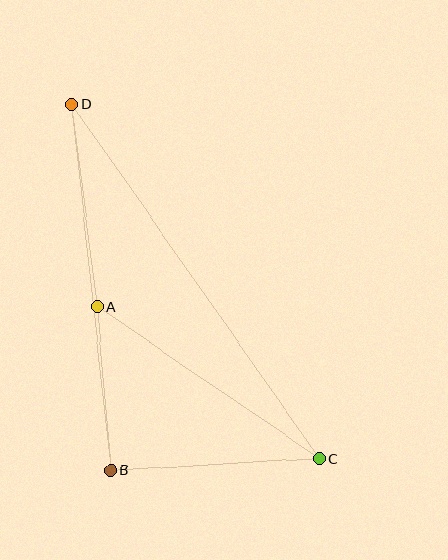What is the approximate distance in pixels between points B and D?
The distance between B and D is approximately 368 pixels.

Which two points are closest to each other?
Points A and B are closest to each other.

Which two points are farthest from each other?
Points C and D are farthest from each other.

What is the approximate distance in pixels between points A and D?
The distance between A and D is approximately 204 pixels.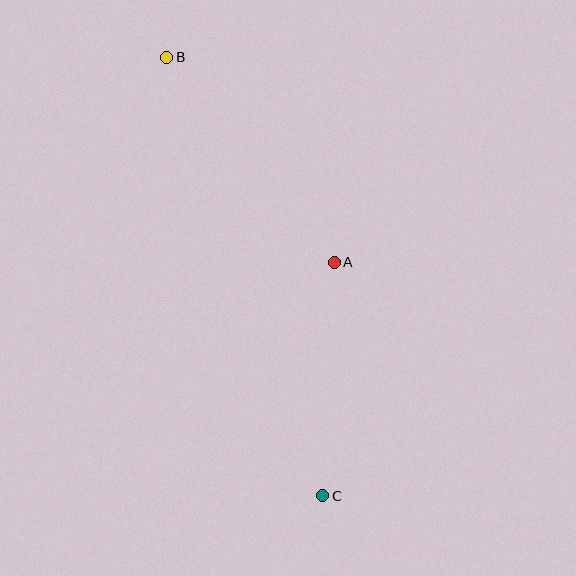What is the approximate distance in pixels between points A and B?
The distance between A and B is approximately 264 pixels.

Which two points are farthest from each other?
Points B and C are farthest from each other.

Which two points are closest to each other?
Points A and C are closest to each other.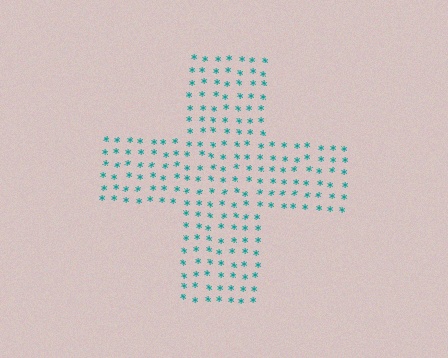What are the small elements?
The small elements are asterisks.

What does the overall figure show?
The overall figure shows a cross.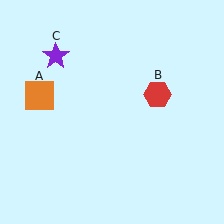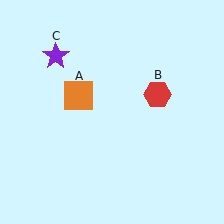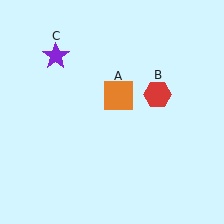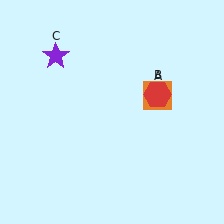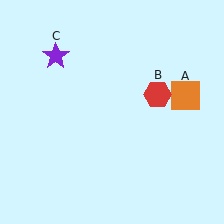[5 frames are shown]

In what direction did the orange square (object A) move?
The orange square (object A) moved right.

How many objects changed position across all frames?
1 object changed position: orange square (object A).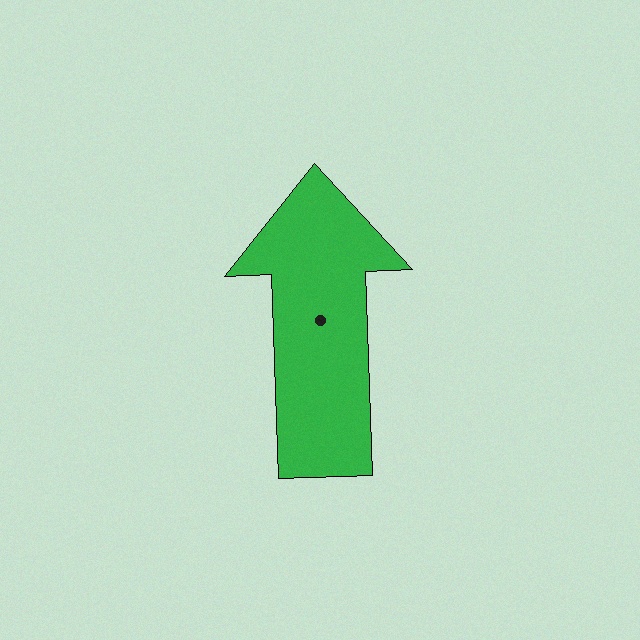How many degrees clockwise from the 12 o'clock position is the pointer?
Approximately 358 degrees.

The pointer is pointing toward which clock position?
Roughly 12 o'clock.